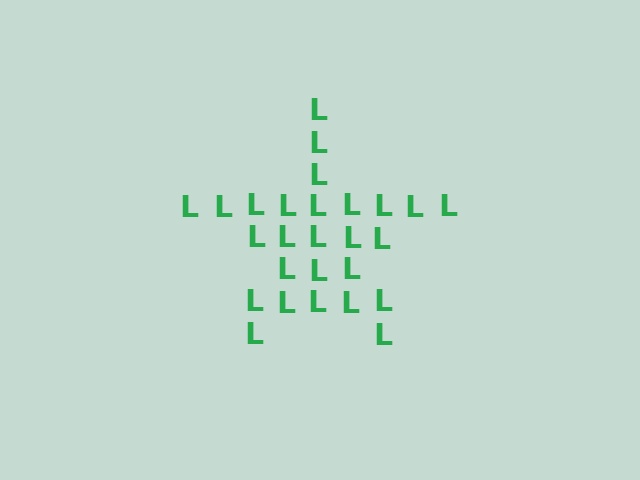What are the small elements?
The small elements are letter L's.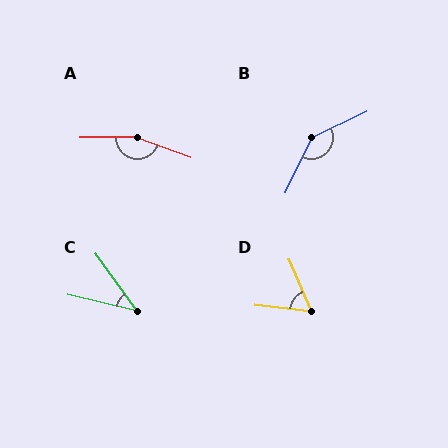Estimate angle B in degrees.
Approximately 141 degrees.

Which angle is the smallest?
C, at approximately 41 degrees.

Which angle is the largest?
A, at approximately 159 degrees.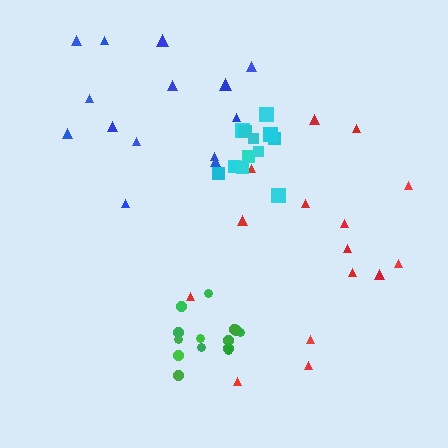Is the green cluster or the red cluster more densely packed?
Green.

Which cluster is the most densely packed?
Green.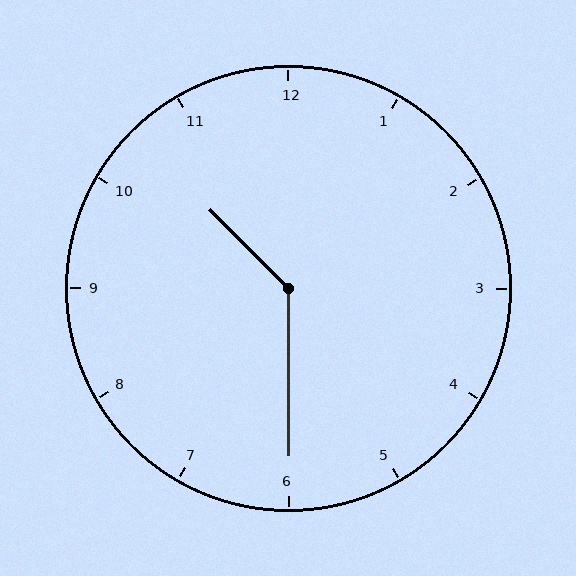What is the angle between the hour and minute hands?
Approximately 135 degrees.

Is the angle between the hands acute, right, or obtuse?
It is obtuse.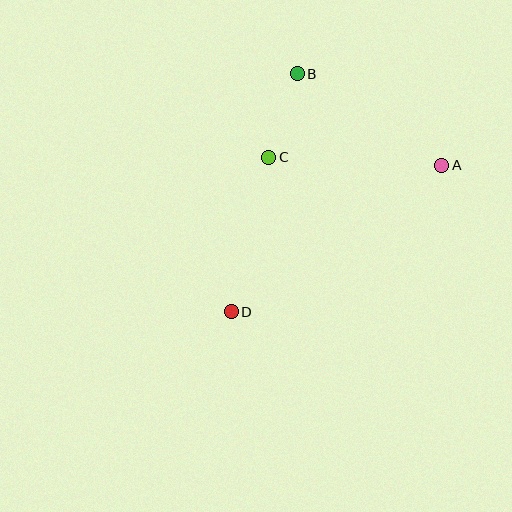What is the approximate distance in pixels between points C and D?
The distance between C and D is approximately 159 pixels.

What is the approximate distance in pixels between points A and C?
The distance between A and C is approximately 173 pixels.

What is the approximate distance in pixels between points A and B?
The distance between A and B is approximately 171 pixels.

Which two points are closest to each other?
Points B and C are closest to each other.